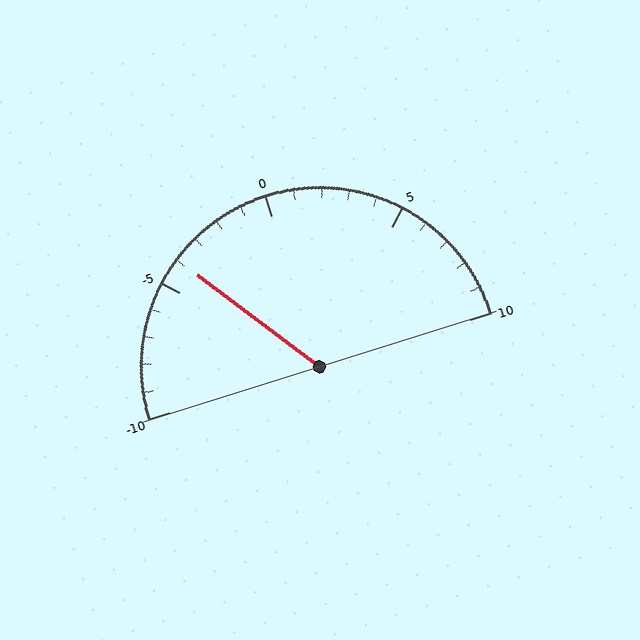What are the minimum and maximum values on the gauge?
The gauge ranges from -10 to 10.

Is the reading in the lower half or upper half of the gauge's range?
The reading is in the lower half of the range (-10 to 10).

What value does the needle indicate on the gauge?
The needle indicates approximately -4.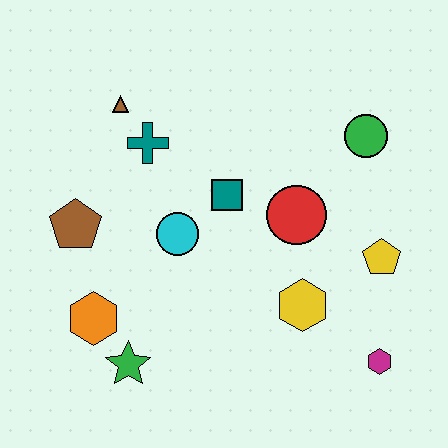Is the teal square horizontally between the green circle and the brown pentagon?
Yes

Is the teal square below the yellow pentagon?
No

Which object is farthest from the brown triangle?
The magenta hexagon is farthest from the brown triangle.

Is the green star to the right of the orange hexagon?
Yes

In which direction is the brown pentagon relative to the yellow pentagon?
The brown pentagon is to the left of the yellow pentagon.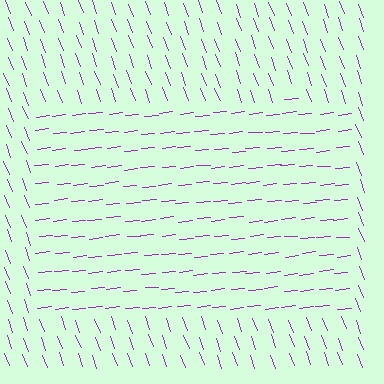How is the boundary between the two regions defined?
The boundary is defined purely by a change in line orientation (approximately 75 degrees difference). All lines are the same color and thickness.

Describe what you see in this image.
The image is filled with small purple line segments. A rectangle region in the image has lines oriented differently from the surrounding lines, creating a visible texture boundary.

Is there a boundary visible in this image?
Yes, there is a texture boundary formed by a change in line orientation.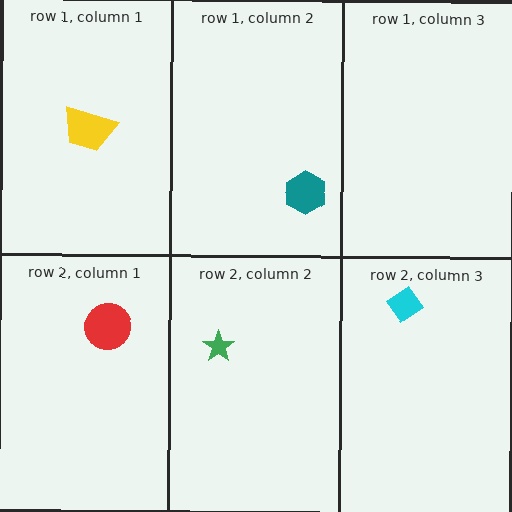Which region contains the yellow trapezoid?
The row 1, column 1 region.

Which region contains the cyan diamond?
The row 2, column 3 region.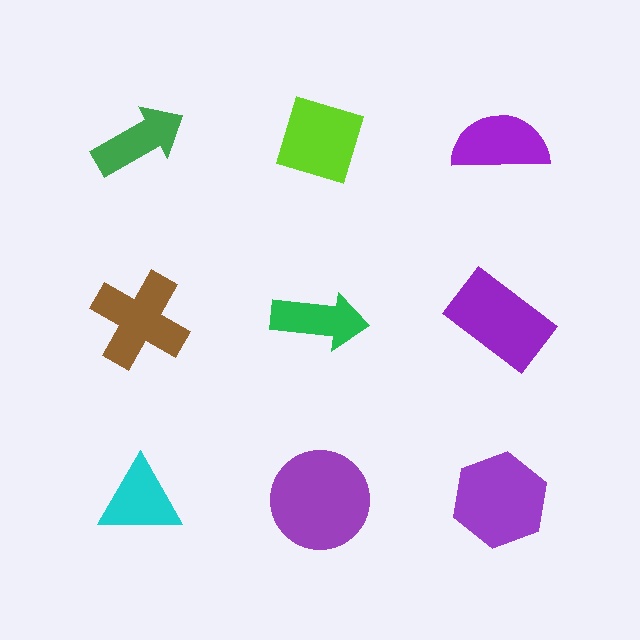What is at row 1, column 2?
A lime diamond.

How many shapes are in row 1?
3 shapes.